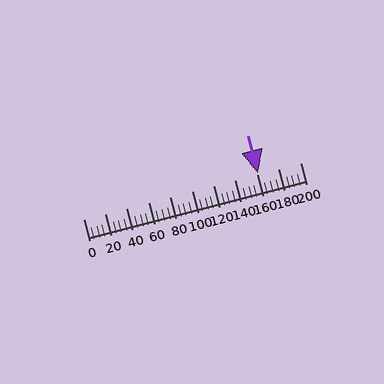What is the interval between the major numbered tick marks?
The major tick marks are spaced 20 units apart.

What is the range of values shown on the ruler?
The ruler shows values from 0 to 200.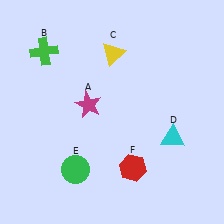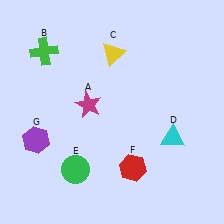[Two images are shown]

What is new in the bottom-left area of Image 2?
A purple hexagon (G) was added in the bottom-left area of Image 2.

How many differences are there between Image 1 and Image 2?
There is 1 difference between the two images.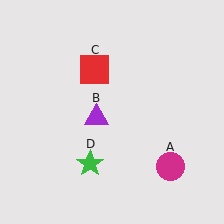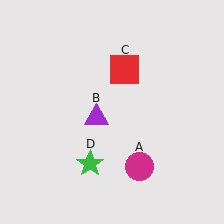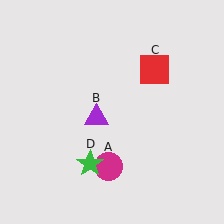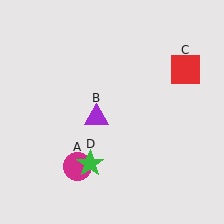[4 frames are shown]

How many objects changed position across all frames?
2 objects changed position: magenta circle (object A), red square (object C).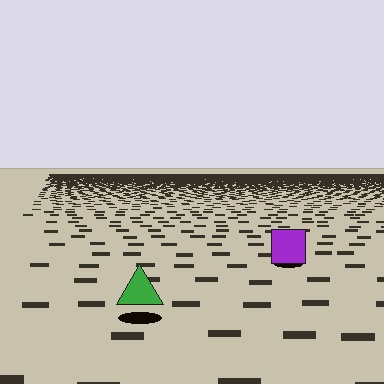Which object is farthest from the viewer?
The purple square is farthest from the viewer. It appears smaller and the ground texture around it is denser.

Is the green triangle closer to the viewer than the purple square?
Yes. The green triangle is closer — you can tell from the texture gradient: the ground texture is coarser near it.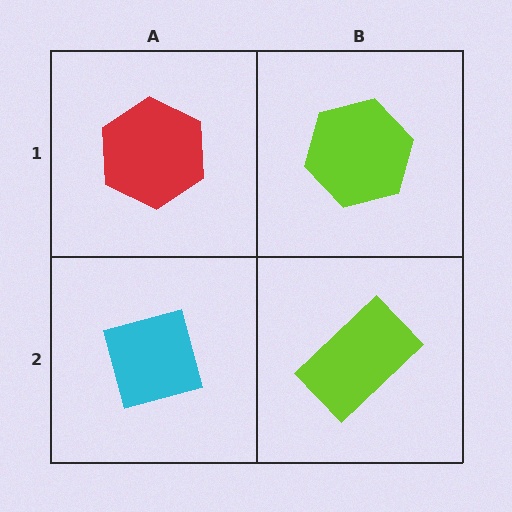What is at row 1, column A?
A red hexagon.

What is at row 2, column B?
A lime rectangle.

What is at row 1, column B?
A lime hexagon.